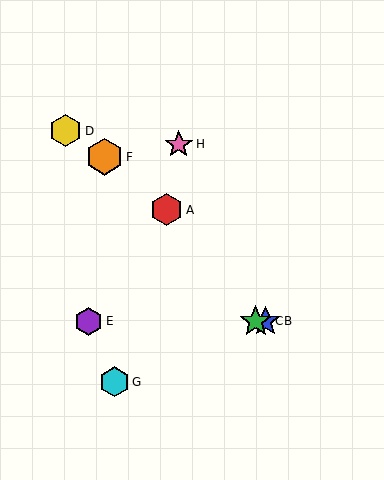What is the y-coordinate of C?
Object C is at y≈321.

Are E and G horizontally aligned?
No, E is at y≈321 and G is at y≈382.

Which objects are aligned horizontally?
Objects B, C, E are aligned horizontally.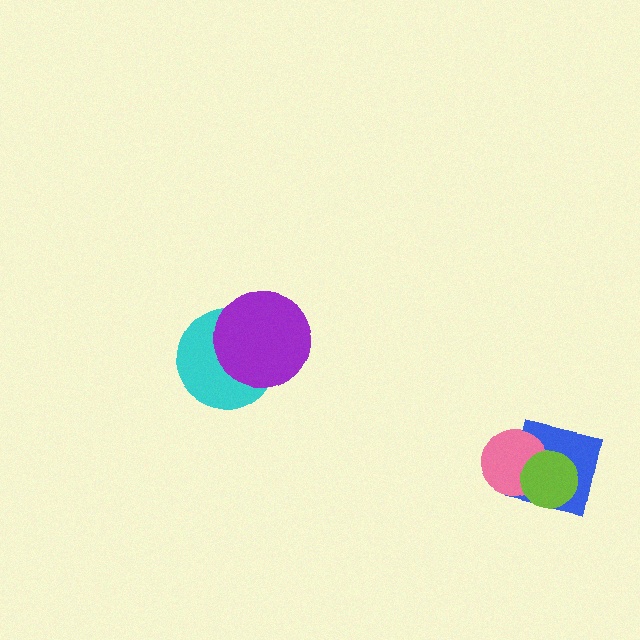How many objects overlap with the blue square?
2 objects overlap with the blue square.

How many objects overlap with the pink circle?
2 objects overlap with the pink circle.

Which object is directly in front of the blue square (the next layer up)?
The pink circle is directly in front of the blue square.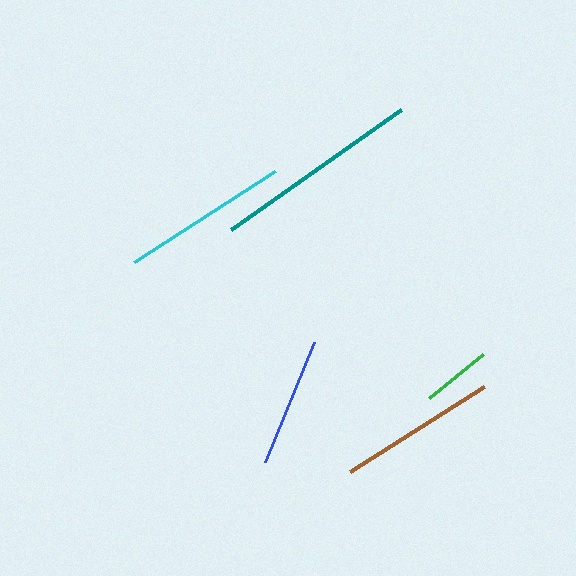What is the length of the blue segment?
The blue segment is approximately 129 pixels long.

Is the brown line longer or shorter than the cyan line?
The cyan line is longer than the brown line.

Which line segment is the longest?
The teal line is the longest at approximately 208 pixels.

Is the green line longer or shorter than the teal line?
The teal line is longer than the green line.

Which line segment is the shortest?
The green line is the shortest at approximately 70 pixels.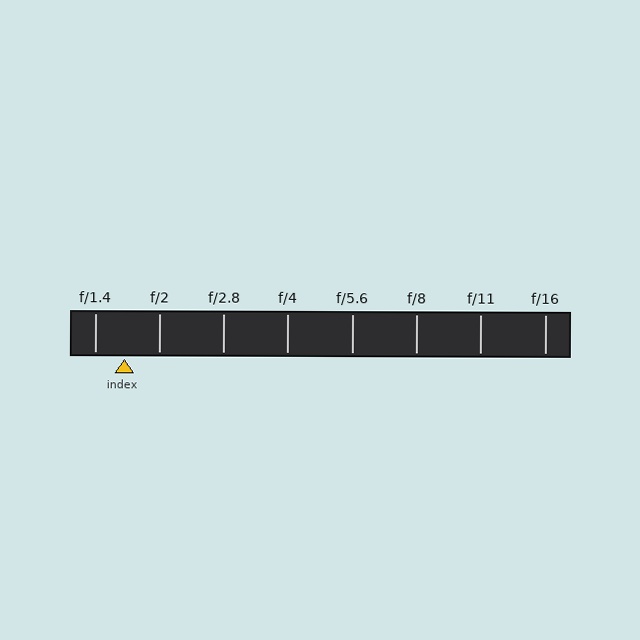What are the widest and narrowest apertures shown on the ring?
The widest aperture shown is f/1.4 and the narrowest is f/16.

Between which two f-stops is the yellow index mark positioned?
The index mark is between f/1.4 and f/2.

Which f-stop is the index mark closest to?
The index mark is closest to f/1.4.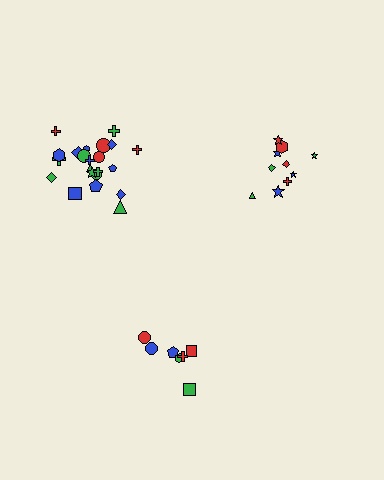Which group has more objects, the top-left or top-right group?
The top-left group.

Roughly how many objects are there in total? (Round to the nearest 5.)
Roughly 40 objects in total.